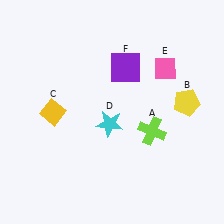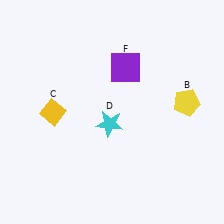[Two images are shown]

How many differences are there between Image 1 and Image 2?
There are 2 differences between the two images.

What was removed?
The pink diamond (E), the lime cross (A) were removed in Image 2.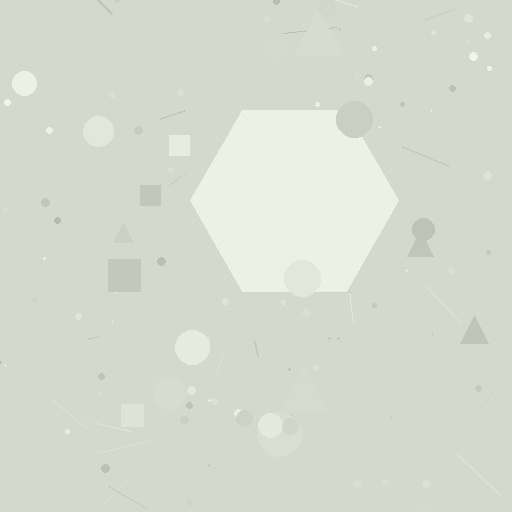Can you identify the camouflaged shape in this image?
The camouflaged shape is a hexagon.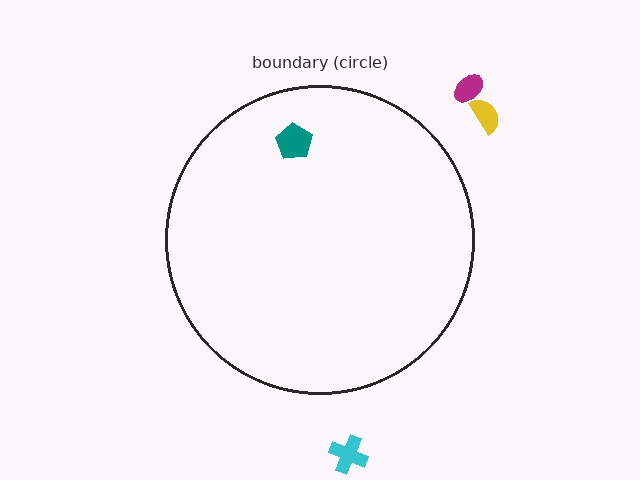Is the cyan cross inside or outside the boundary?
Outside.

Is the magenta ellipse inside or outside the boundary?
Outside.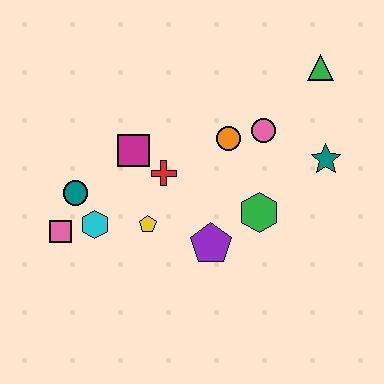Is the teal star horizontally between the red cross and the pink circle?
No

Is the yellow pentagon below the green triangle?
Yes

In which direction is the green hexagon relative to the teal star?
The green hexagon is to the left of the teal star.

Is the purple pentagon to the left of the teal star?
Yes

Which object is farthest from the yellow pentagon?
The green triangle is farthest from the yellow pentagon.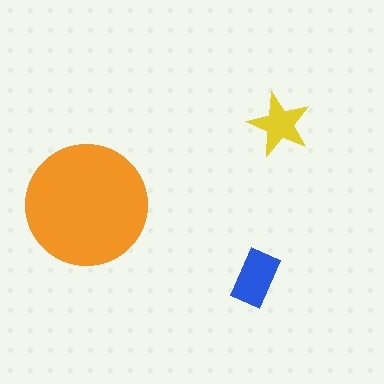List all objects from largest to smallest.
The orange circle, the blue rectangle, the yellow star.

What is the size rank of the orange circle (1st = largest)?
1st.